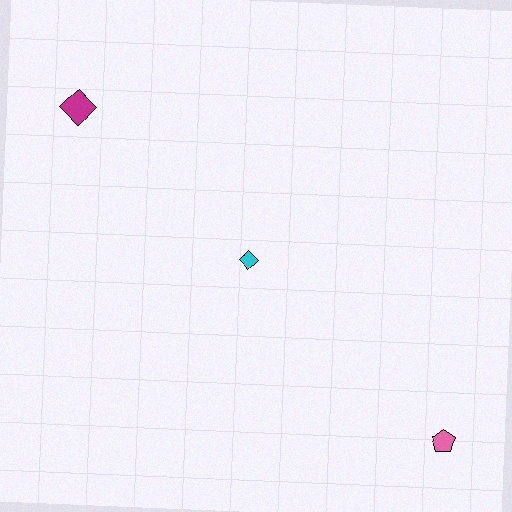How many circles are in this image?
There are no circles.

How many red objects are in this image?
There are no red objects.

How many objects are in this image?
There are 3 objects.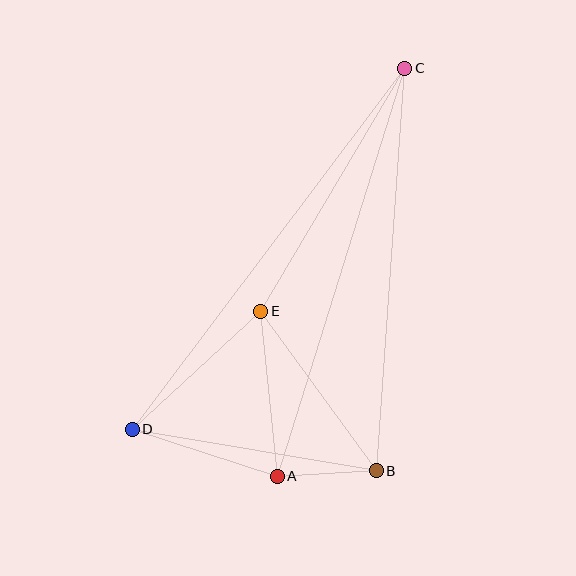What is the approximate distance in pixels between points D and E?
The distance between D and E is approximately 174 pixels.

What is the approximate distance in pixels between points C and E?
The distance between C and E is approximately 282 pixels.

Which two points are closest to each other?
Points A and B are closest to each other.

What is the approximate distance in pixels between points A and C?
The distance between A and C is approximately 427 pixels.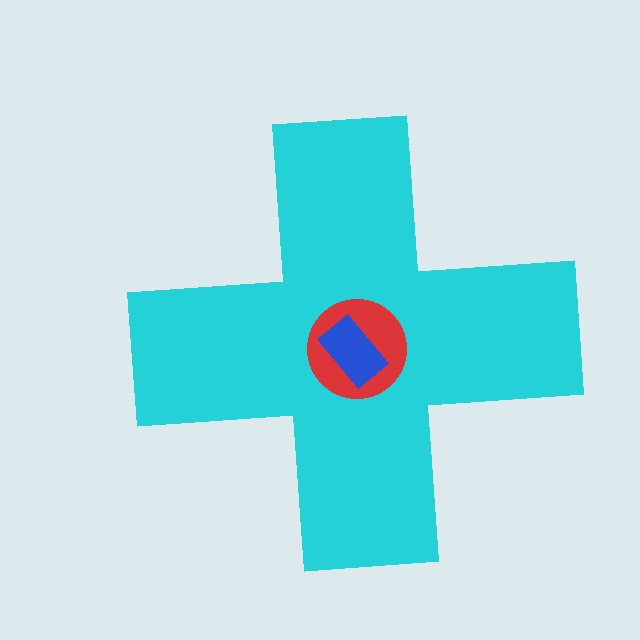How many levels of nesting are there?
3.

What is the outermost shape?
The cyan cross.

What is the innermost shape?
The blue rectangle.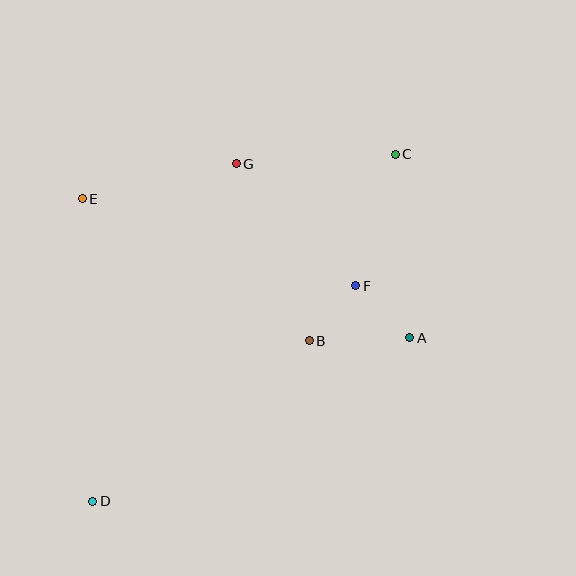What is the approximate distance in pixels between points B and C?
The distance between B and C is approximately 205 pixels.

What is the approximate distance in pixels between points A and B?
The distance between A and B is approximately 100 pixels.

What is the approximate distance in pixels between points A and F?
The distance between A and F is approximately 75 pixels.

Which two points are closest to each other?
Points B and F are closest to each other.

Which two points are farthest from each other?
Points C and D are farthest from each other.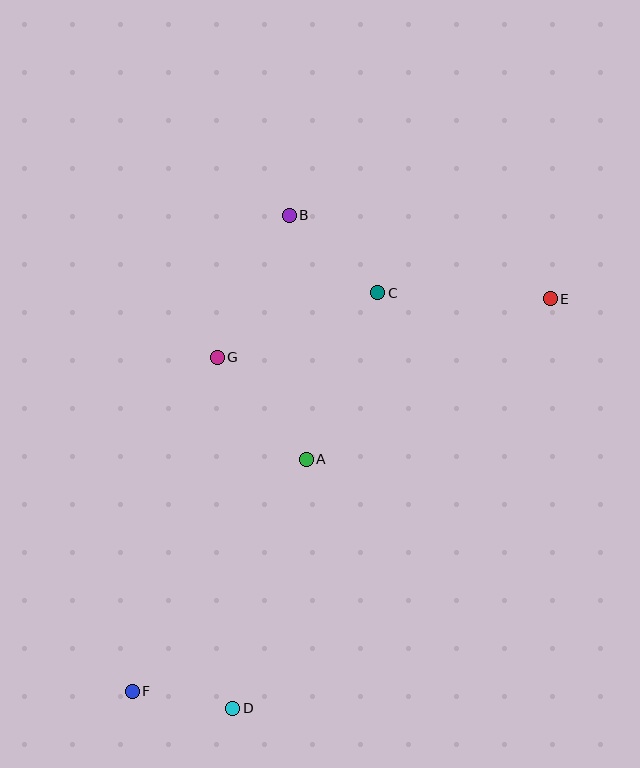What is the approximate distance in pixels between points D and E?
The distance between D and E is approximately 518 pixels.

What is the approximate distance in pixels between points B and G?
The distance between B and G is approximately 159 pixels.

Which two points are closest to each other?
Points D and F are closest to each other.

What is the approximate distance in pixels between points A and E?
The distance between A and E is approximately 292 pixels.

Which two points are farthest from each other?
Points E and F are farthest from each other.